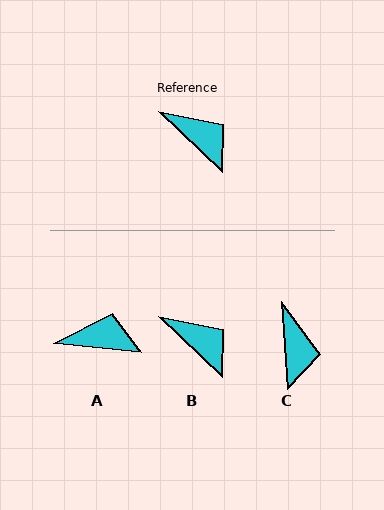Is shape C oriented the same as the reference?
No, it is off by about 43 degrees.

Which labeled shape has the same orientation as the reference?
B.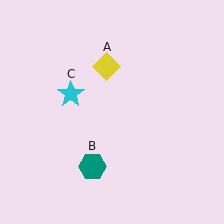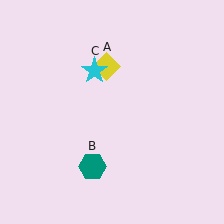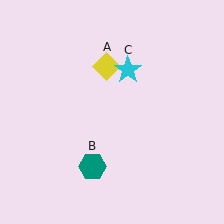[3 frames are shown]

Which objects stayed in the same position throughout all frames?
Yellow diamond (object A) and teal hexagon (object B) remained stationary.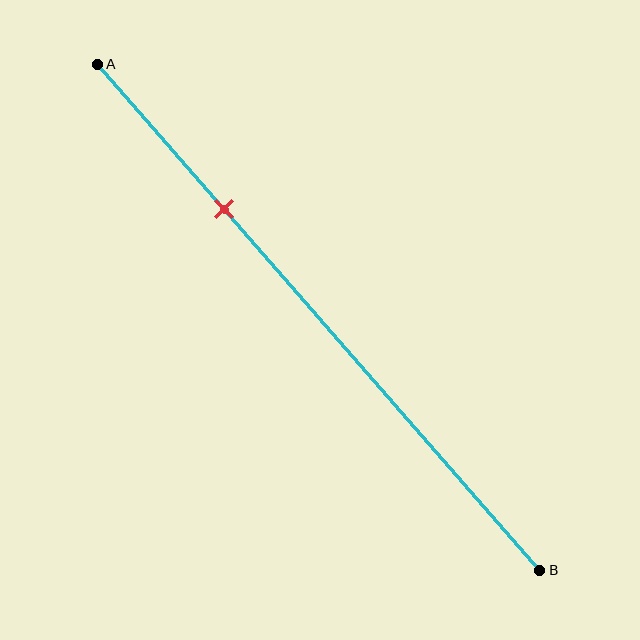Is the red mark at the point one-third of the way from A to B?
No, the mark is at about 30% from A, not at the 33% one-third point.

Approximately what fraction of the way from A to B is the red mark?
The red mark is approximately 30% of the way from A to B.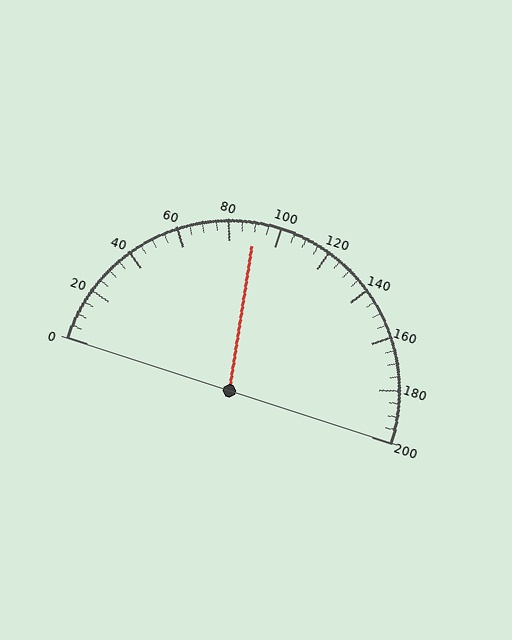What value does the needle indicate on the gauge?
The needle indicates approximately 90.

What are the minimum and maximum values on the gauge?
The gauge ranges from 0 to 200.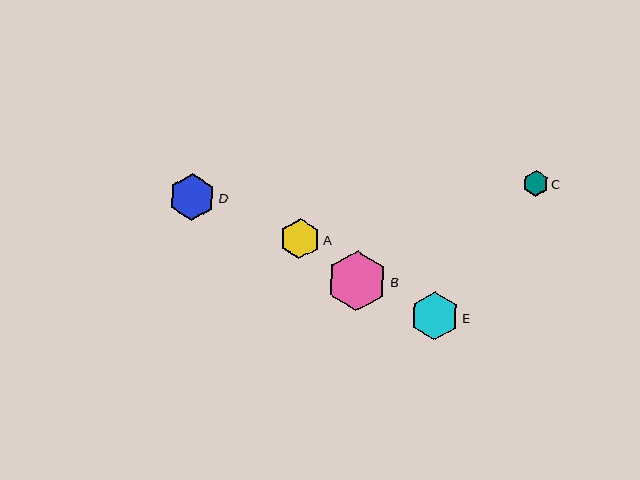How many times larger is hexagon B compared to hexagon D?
Hexagon B is approximately 1.3 times the size of hexagon D.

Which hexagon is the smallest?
Hexagon C is the smallest with a size of approximately 26 pixels.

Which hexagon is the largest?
Hexagon B is the largest with a size of approximately 60 pixels.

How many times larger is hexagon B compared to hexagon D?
Hexagon B is approximately 1.3 times the size of hexagon D.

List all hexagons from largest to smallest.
From largest to smallest: B, E, D, A, C.